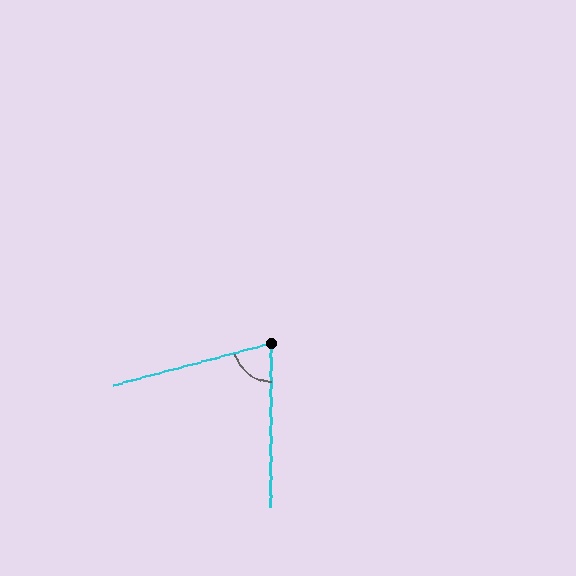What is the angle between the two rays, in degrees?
Approximately 75 degrees.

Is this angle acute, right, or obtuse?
It is acute.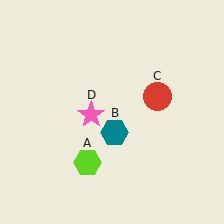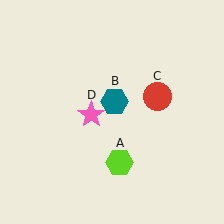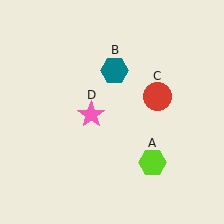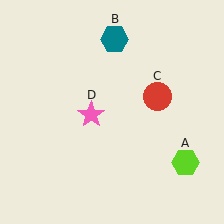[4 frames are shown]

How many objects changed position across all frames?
2 objects changed position: lime hexagon (object A), teal hexagon (object B).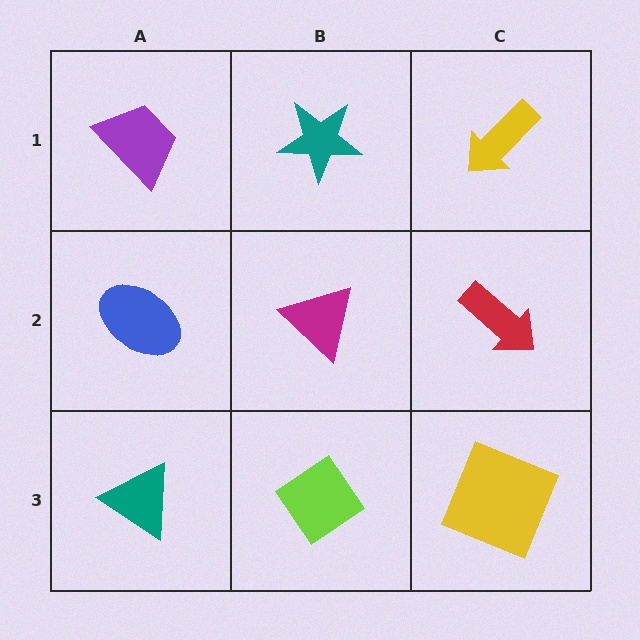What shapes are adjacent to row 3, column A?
A blue ellipse (row 2, column A), a lime diamond (row 3, column B).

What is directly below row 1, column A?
A blue ellipse.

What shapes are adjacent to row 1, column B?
A magenta triangle (row 2, column B), a purple trapezoid (row 1, column A), a yellow arrow (row 1, column C).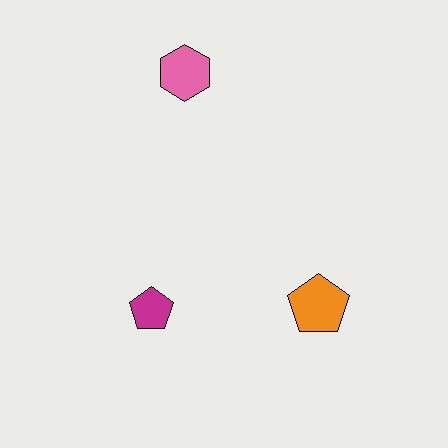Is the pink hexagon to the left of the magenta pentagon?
No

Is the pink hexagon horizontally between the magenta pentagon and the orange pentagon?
Yes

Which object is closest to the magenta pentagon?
The orange pentagon is closest to the magenta pentagon.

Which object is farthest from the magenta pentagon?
The pink hexagon is farthest from the magenta pentagon.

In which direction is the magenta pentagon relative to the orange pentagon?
The magenta pentagon is to the left of the orange pentagon.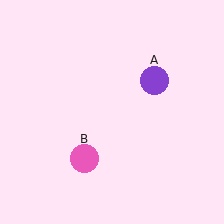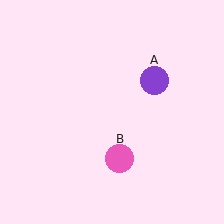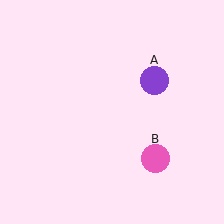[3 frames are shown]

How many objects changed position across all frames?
1 object changed position: pink circle (object B).